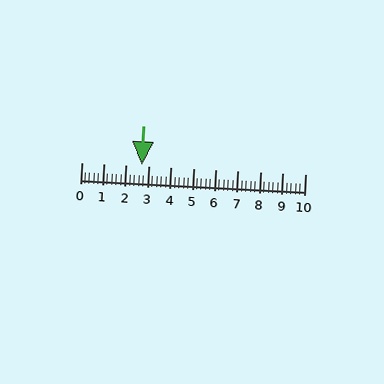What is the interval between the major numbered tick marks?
The major tick marks are spaced 1 units apart.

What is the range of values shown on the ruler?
The ruler shows values from 0 to 10.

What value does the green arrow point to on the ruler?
The green arrow points to approximately 2.7.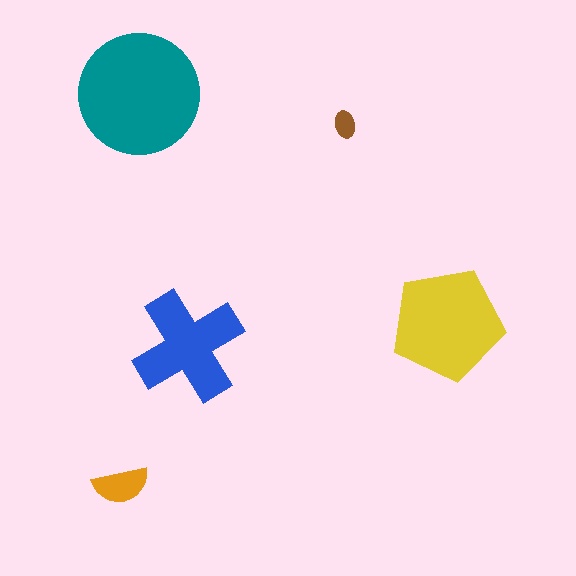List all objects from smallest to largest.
The brown ellipse, the orange semicircle, the blue cross, the yellow pentagon, the teal circle.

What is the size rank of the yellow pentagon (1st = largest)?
2nd.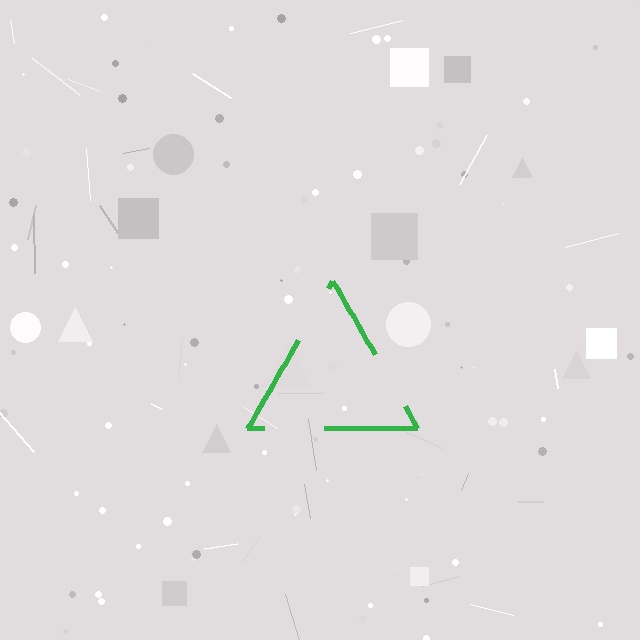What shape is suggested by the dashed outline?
The dashed outline suggests a triangle.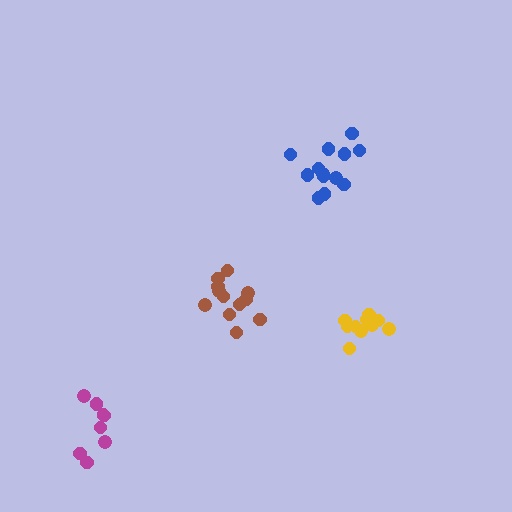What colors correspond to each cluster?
The clusters are colored: blue, yellow, magenta, brown.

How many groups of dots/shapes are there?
There are 4 groups.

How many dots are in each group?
Group 1: 13 dots, Group 2: 11 dots, Group 3: 8 dots, Group 4: 12 dots (44 total).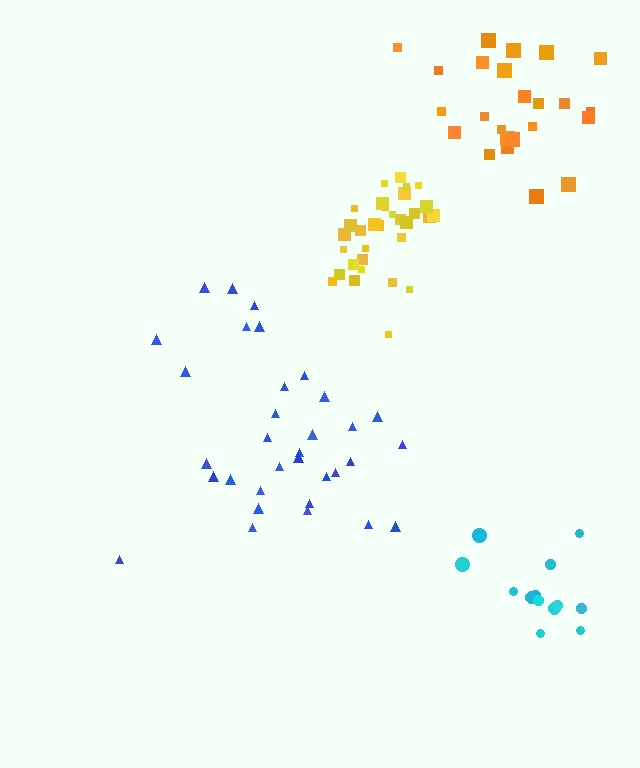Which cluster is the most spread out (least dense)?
Blue.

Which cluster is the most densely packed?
Yellow.